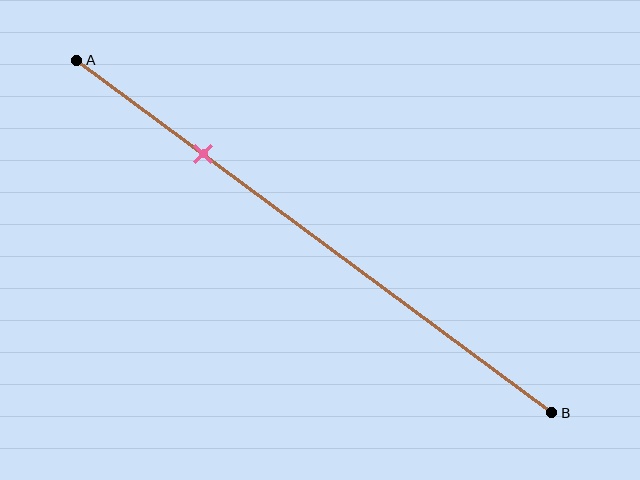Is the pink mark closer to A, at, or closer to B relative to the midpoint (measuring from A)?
The pink mark is closer to point A than the midpoint of segment AB.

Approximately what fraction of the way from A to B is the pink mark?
The pink mark is approximately 25% of the way from A to B.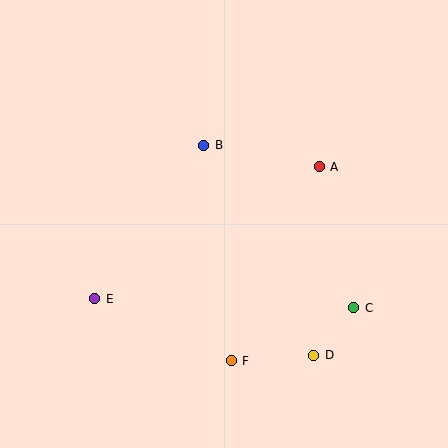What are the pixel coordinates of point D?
Point D is at (314, 355).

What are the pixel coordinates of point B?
Point B is at (204, 145).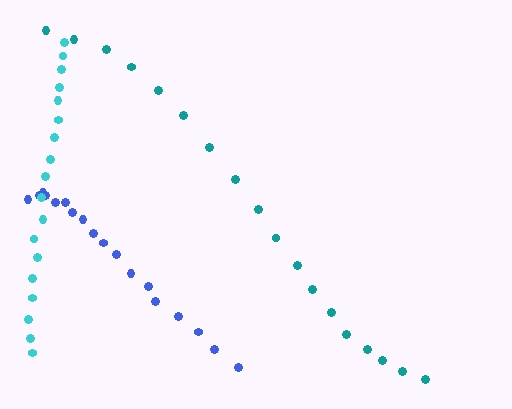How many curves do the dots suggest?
There are 3 distinct paths.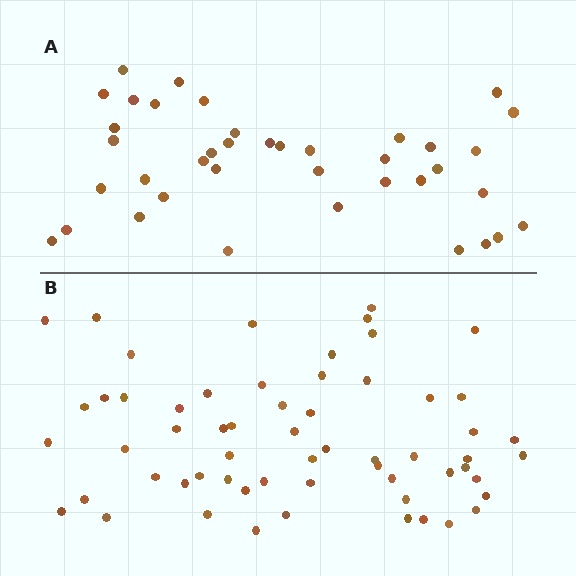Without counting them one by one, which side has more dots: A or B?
Region B (the bottom region) has more dots.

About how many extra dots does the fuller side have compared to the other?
Region B has approximately 20 more dots than region A.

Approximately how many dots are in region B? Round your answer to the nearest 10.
About 60 dots.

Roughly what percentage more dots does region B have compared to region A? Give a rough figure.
About 55% more.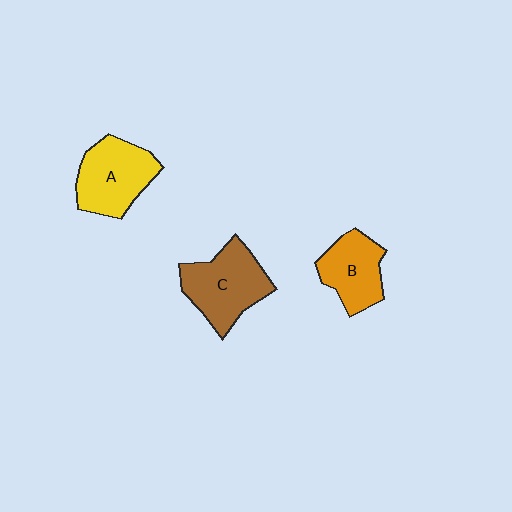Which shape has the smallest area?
Shape B (orange).